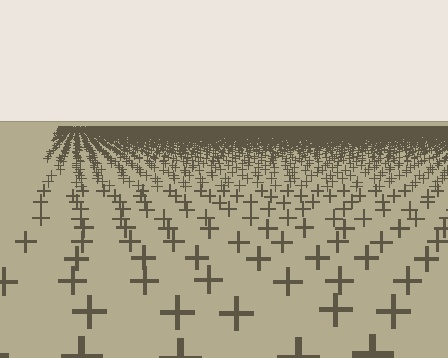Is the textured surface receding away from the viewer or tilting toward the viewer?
The surface is receding away from the viewer. Texture elements get smaller and denser toward the top.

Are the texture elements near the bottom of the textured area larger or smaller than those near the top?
Larger. Near the bottom, elements are closer to the viewer and appear at a bigger on-screen size.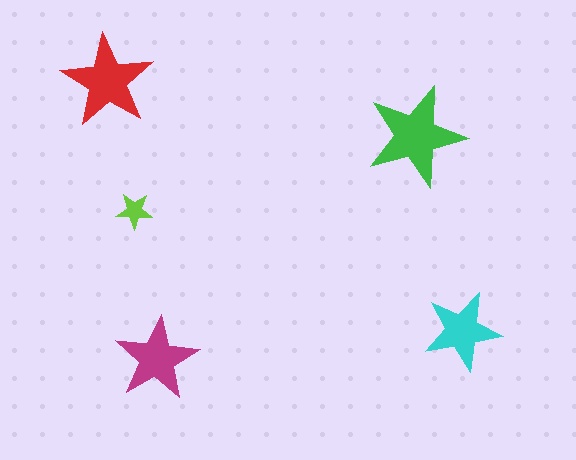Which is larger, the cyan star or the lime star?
The cyan one.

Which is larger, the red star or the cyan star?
The red one.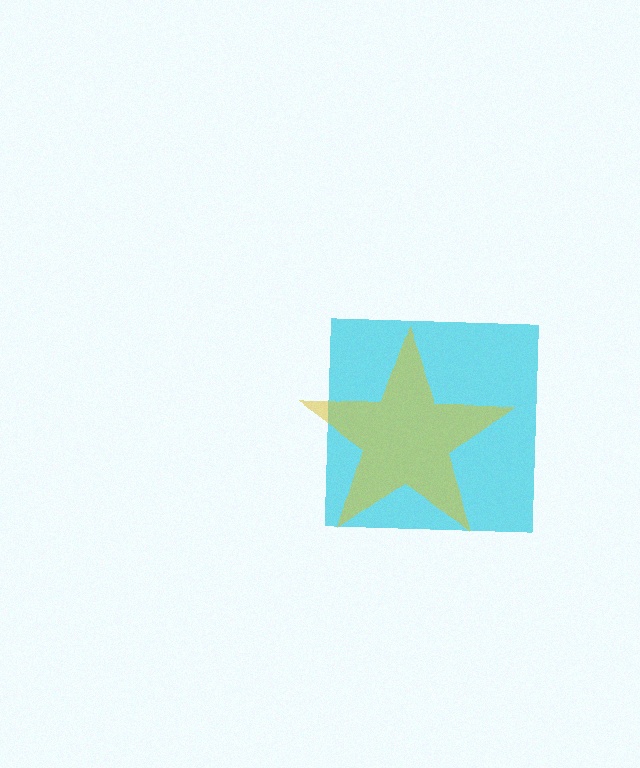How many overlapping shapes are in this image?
There are 2 overlapping shapes in the image.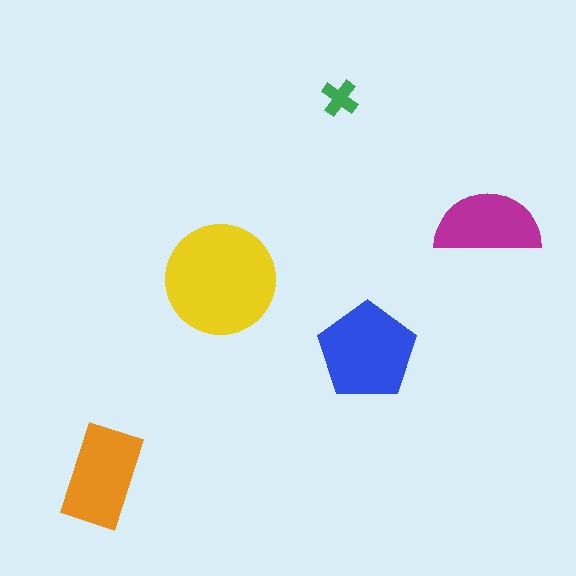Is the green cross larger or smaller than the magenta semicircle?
Smaller.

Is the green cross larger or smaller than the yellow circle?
Smaller.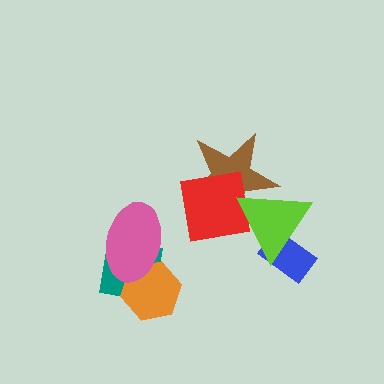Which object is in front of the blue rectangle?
The lime triangle is in front of the blue rectangle.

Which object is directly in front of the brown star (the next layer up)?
The red square is directly in front of the brown star.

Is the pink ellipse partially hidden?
No, no other shape covers it.